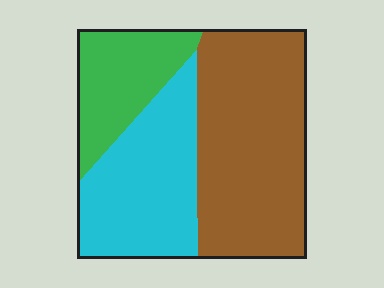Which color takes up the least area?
Green, at roughly 20%.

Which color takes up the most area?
Brown, at roughly 50%.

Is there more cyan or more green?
Cyan.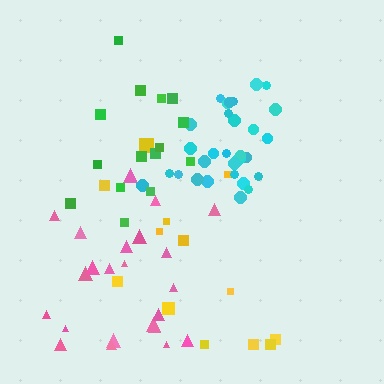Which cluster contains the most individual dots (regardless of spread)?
Cyan (30).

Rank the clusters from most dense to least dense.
cyan, pink, green, yellow.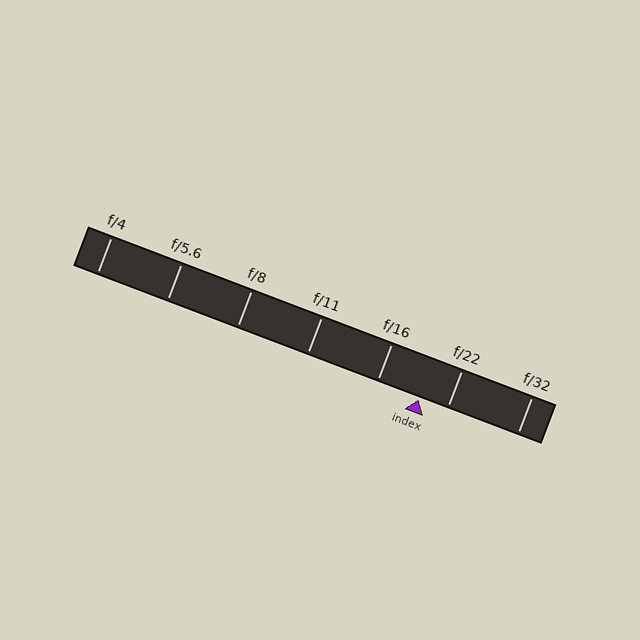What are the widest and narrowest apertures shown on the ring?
The widest aperture shown is f/4 and the narrowest is f/32.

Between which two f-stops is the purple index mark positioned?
The index mark is between f/16 and f/22.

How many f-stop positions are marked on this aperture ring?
There are 7 f-stop positions marked.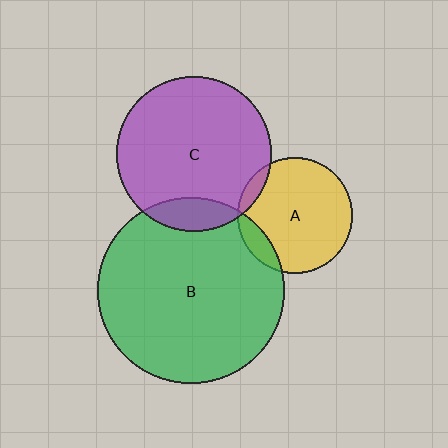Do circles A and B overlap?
Yes.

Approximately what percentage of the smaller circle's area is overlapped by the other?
Approximately 10%.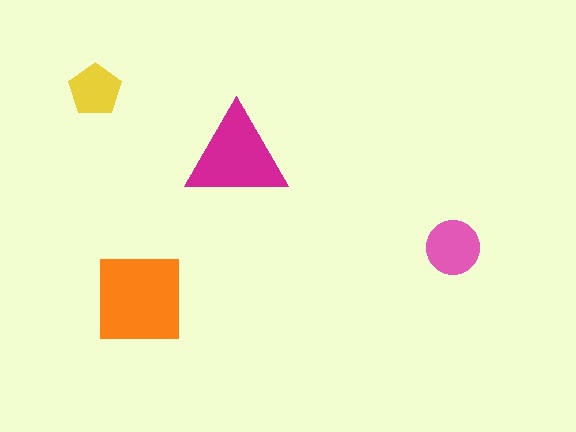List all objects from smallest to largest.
The yellow pentagon, the pink circle, the magenta triangle, the orange square.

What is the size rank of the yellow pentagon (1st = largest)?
4th.